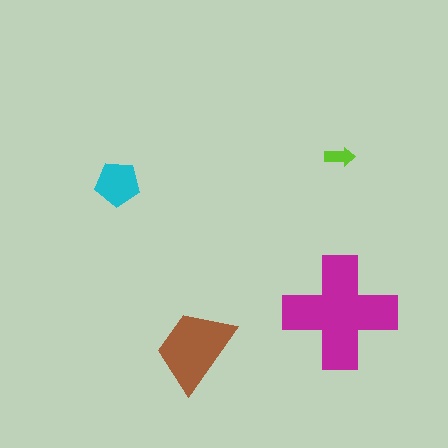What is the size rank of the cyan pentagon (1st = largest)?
3rd.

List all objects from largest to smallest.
The magenta cross, the brown trapezoid, the cyan pentagon, the lime arrow.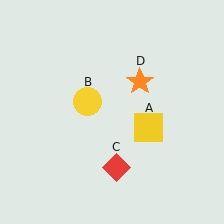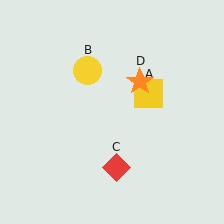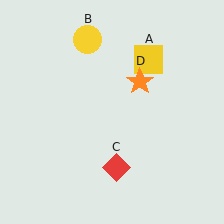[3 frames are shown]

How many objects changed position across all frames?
2 objects changed position: yellow square (object A), yellow circle (object B).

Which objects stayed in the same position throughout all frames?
Red diamond (object C) and orange star (object D) remained stationary.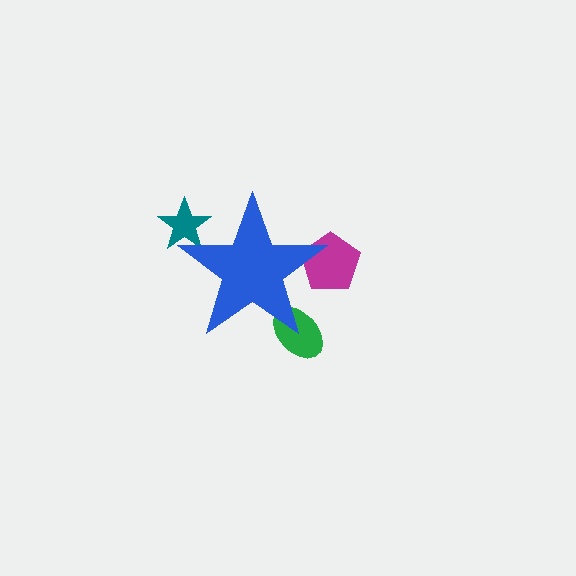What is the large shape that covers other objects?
A blue star.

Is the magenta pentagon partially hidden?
Yes, the magenta pentagon is partially hidden behind the blue star.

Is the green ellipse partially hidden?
Yes, the green ellipse is partially hidden behind the blue star.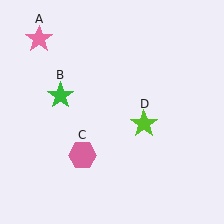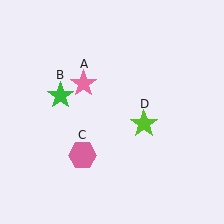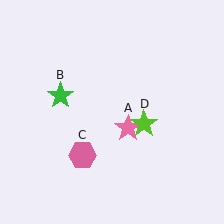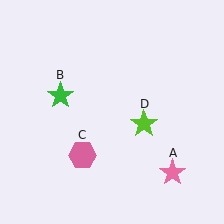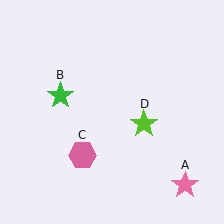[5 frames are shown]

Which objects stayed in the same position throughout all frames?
Green star (object B) and pink hexagon (object C) and lime star (object D) remained stationary.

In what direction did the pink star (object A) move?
The pink star (object A) moved down and to the right.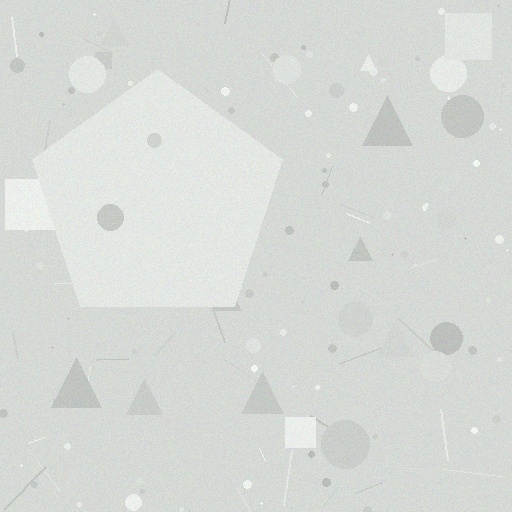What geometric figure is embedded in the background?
A pentagon is embedded in the background.